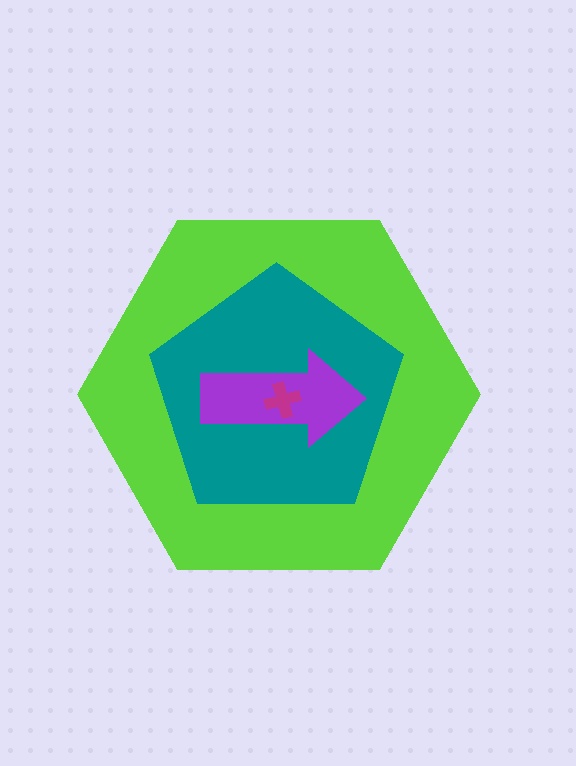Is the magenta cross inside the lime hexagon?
Yes.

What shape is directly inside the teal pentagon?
The purple arrow.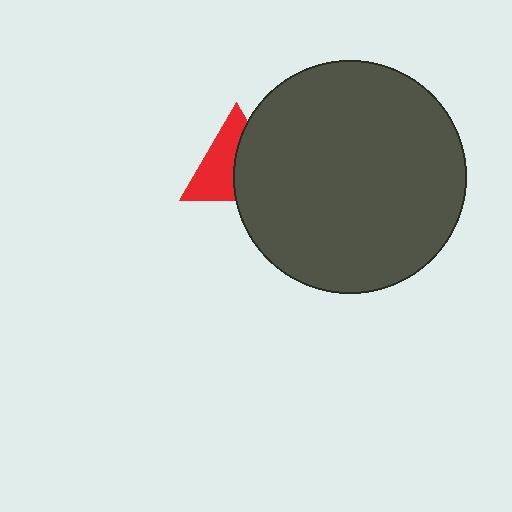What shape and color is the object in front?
The object in front is a dark gray circle.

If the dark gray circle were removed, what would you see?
You would see the complete red triangle.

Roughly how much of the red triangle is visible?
About half of it is visible (roughly 52%).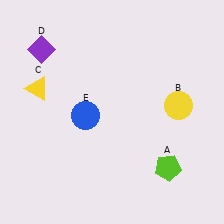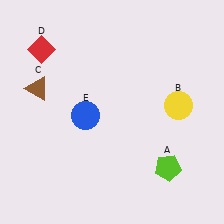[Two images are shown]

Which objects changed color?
C changed from yellow to brown. D changed from purple to red.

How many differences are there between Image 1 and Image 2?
There are 2 differences between the two images.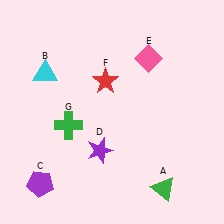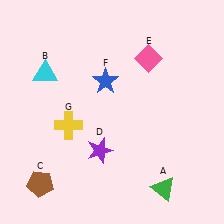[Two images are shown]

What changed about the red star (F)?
In Image 1, F is red. In Image 2, it changed to blue.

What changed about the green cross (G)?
In Image 1, G is green. In Image 2, it changed to yellow.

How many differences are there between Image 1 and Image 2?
There are 3 differences between the two images.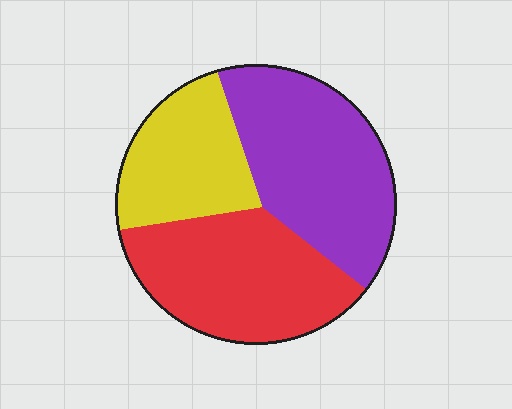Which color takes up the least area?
Yellow, at roughly 25%.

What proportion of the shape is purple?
Purple takes up about two fifths (2/5) of the shape.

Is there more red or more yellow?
Red.